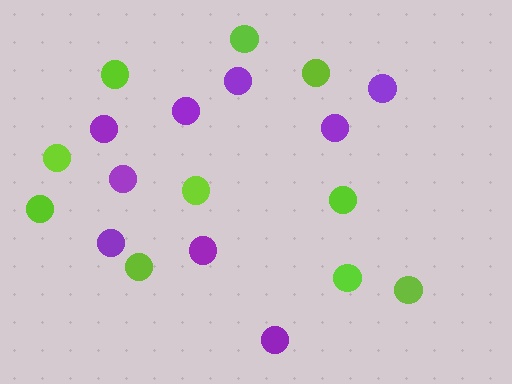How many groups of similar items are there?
There are 2 groups: one group of purple circles (9) and one group of lime circles (10).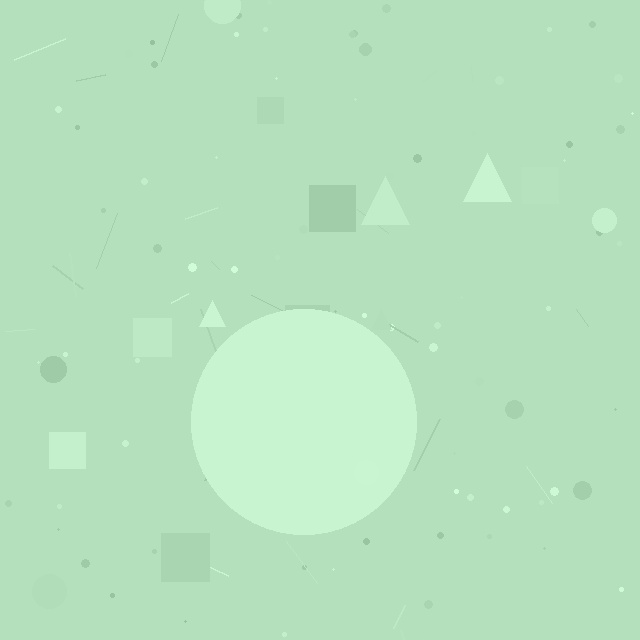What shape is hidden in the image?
A circle is hidden in the image.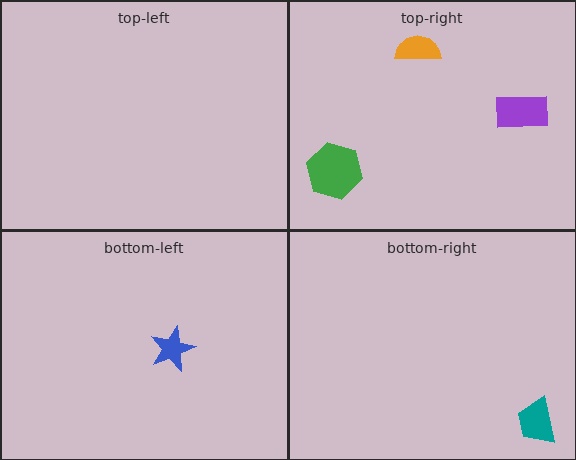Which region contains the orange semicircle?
The top-right region.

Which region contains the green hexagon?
The top-right region.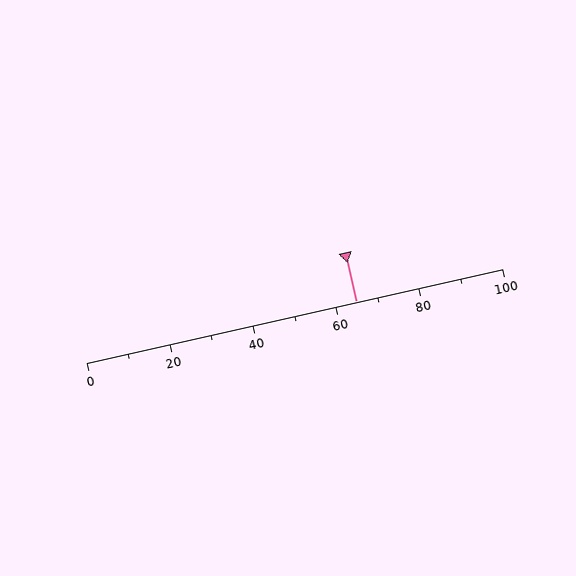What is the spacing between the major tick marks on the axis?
The major ticks are spaced 20 apart.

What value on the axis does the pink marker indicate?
The marker indicates approximately 65.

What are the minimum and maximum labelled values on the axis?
The axis runs from 0 to 100.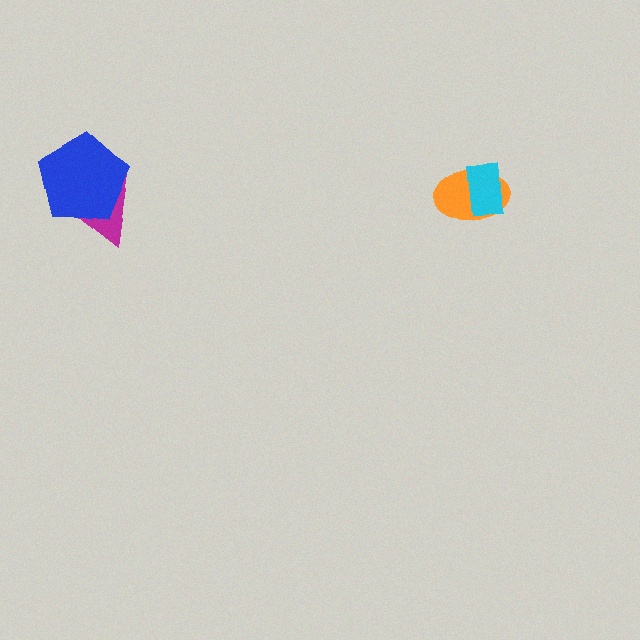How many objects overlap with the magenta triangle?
1 object overlaps with the magenta triangle.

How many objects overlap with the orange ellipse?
1 object overlaps with the orange ellipse.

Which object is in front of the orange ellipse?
The cyan rectangle is in front of the orange ellipse.